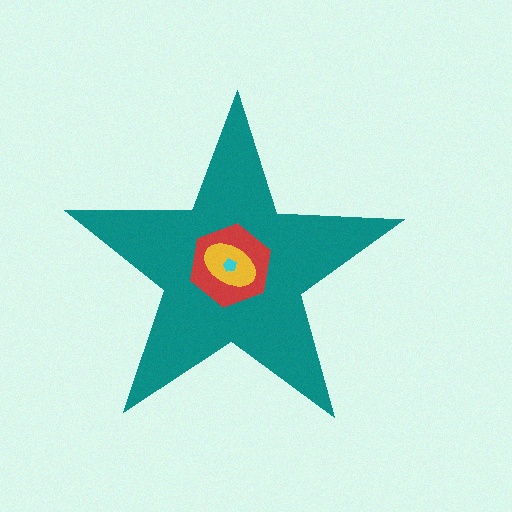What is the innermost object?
The cyan pentagon.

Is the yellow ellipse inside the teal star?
Yes.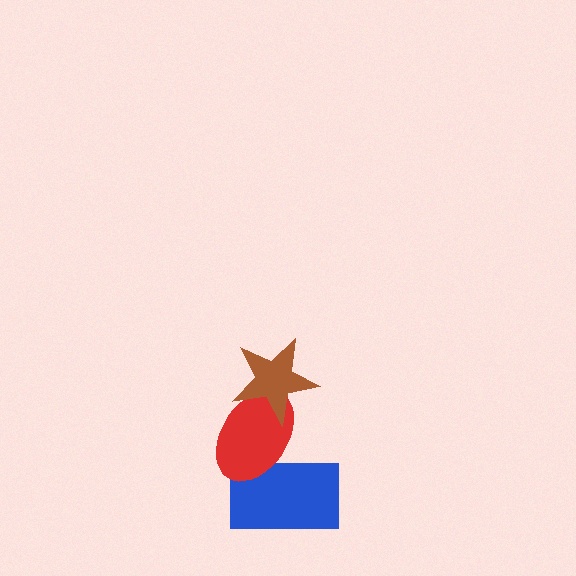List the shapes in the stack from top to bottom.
From top to bottom: the brown star, the red ellipse, the blue rectangle.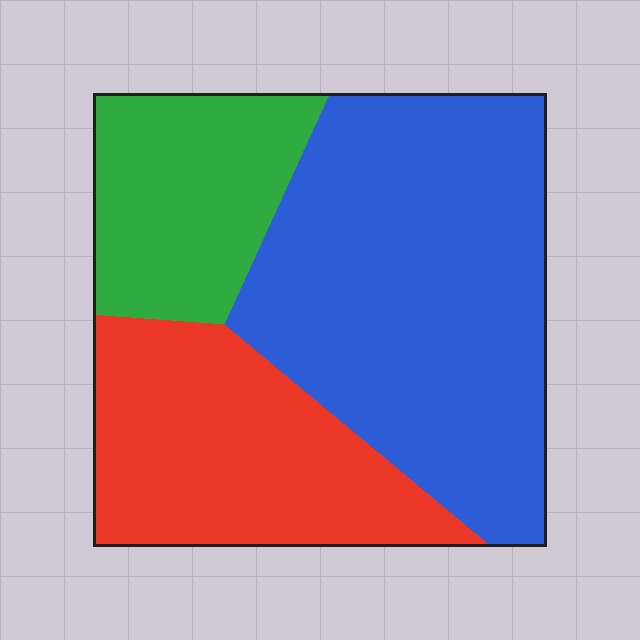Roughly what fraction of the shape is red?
Red takes up between a quarter and a half of the shape.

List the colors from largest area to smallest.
From largest to smallest: blue, red, green.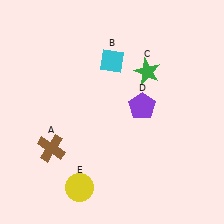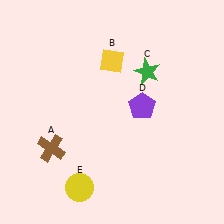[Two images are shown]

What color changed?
The diamond (B) changed from cyan in Image 1 to yellow in Image 2.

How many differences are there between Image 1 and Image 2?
There is 1 difference between the two images.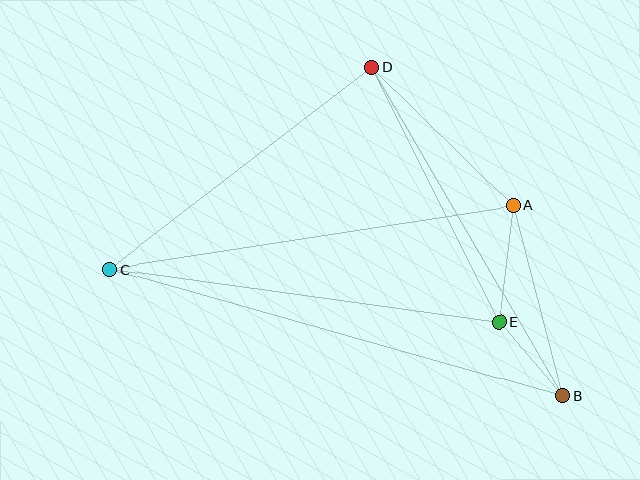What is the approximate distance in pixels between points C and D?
The distance between C and D is approximately 331 pixels.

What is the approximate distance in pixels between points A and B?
The distance between A and B is approximately 197 pixels.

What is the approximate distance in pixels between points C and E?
The distance between C and E is approximately 393 pixels.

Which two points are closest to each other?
Points B and E are closest to each other.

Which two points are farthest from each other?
Points B and C are farthest from each other.